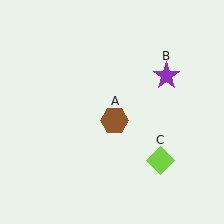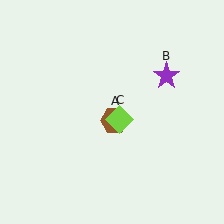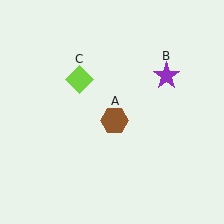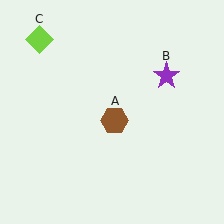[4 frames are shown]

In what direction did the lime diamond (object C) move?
The lime diamond (object C) moved up and to the left.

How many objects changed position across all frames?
1 object changed position: lime diamond (object C).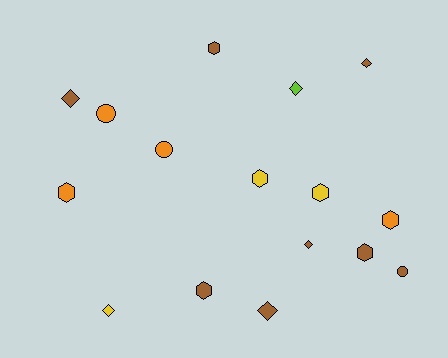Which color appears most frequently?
Brown, with 8 objects.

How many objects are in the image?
There are 16 objects.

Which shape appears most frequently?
Hexagon, with 7 objects.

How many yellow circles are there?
There are no yellow circles.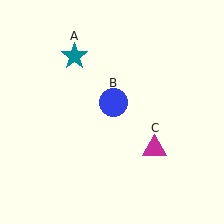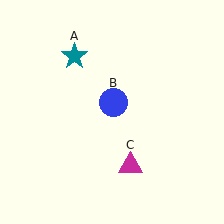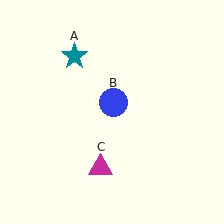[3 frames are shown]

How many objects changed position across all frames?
1 object changed position: magenta triangle (object C).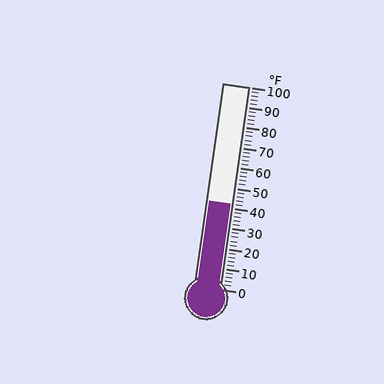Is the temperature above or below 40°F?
The temperature is above 40°F.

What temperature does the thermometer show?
The thermometer shows approximately 42°F.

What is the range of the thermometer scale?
The thermometer scale ranges from 0°F to 100°F.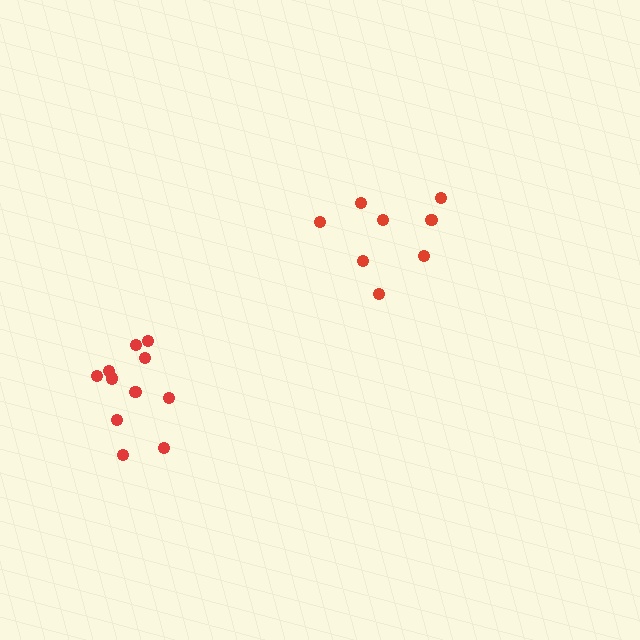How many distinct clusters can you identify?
There are 2 distinct clusters.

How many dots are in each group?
Group 1: 8 dots, Group 2: 11 dots (19 total).